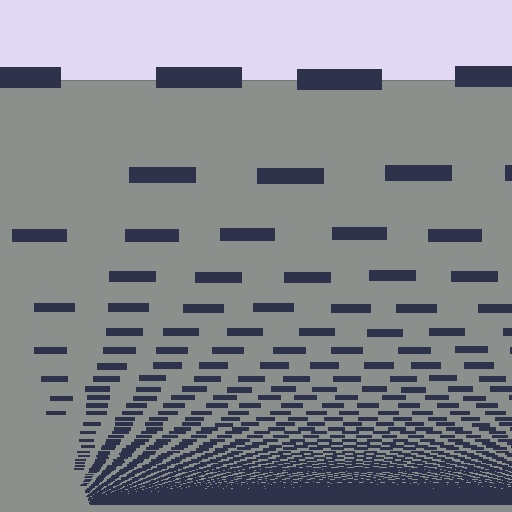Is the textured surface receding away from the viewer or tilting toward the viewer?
The surface appears to tilt toward the viewer. Texture elements get larger and sparser toward the top.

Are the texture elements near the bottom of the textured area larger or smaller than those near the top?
Smaller. The gradient is inverted — elements near the bottom are smaller and denser.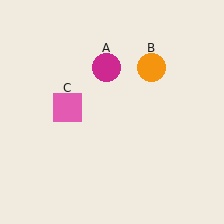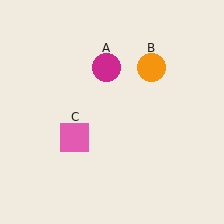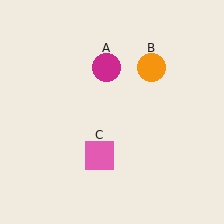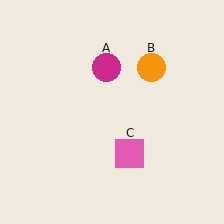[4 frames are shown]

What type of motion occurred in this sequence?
The pink square (object C) rotated counterclockwise around the center of the scene.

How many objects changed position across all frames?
1 object changed position: pink square (object C).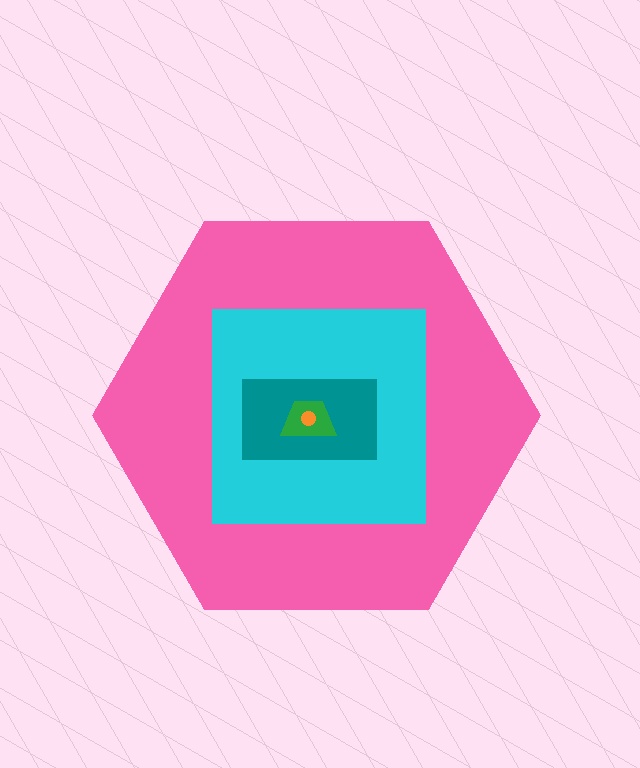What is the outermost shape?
The pink hexagon.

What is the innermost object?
The orange circle.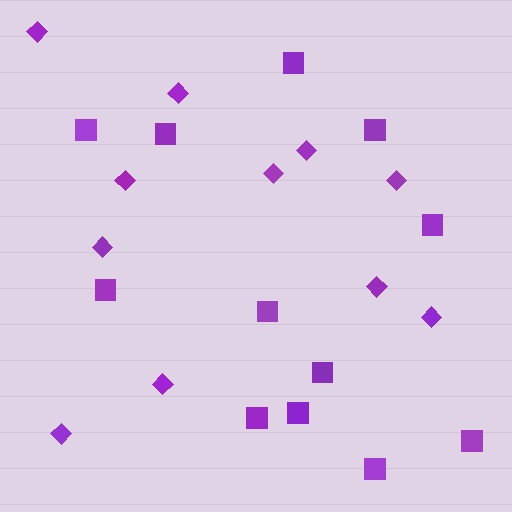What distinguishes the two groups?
There are 2 groups: one group of diamonds (11) and one group of squares (12).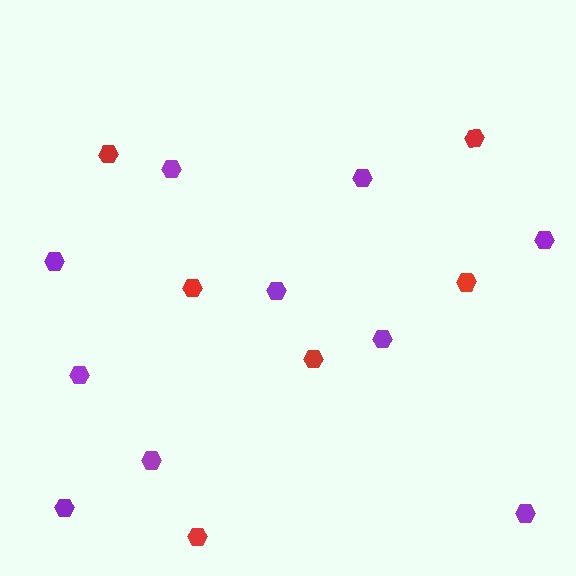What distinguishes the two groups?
There are 2 groups: one group of purple hexagons (10) and one group of red hexagons (6).